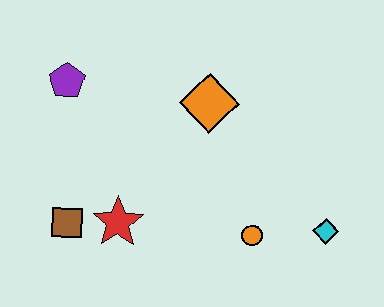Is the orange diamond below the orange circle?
No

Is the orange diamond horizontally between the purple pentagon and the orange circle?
Yes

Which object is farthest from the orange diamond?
The brown square is farthest from the orange diamond.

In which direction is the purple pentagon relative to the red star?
The purple pentagon is above the red star.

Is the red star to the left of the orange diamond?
Yes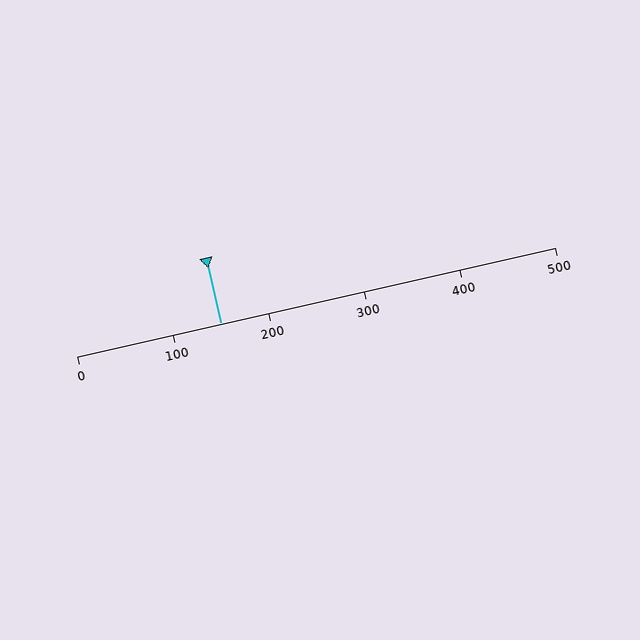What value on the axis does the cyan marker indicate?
The marker indicates approximately 150.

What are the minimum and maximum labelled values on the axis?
The axis runs from 0 to 500.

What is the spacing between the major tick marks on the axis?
The major ticks are spaced 100 apart.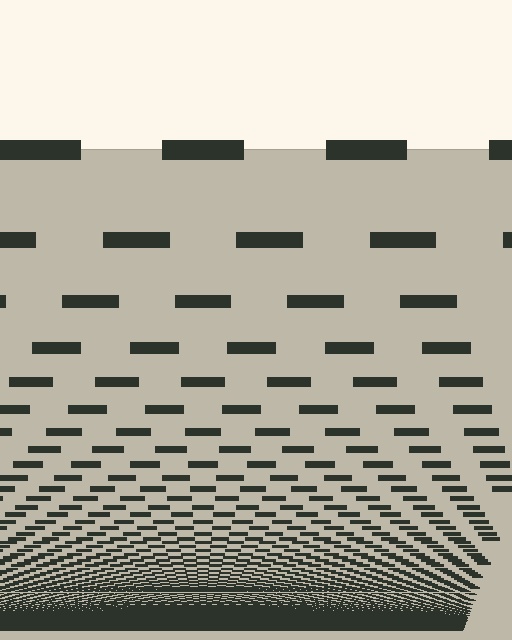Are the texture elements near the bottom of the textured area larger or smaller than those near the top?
Smaller. The gradient is inverted — elements near the bottom are smaller and denser.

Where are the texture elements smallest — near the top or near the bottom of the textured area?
Near the bottom.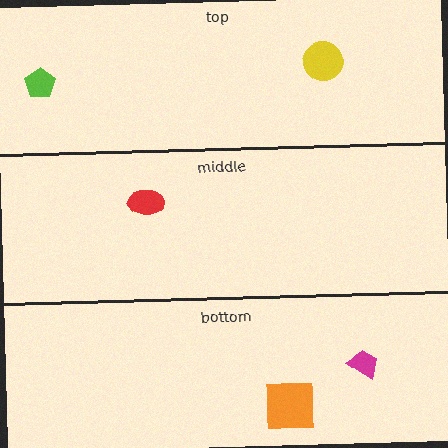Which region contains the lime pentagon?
The top region.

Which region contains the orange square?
The bottom region.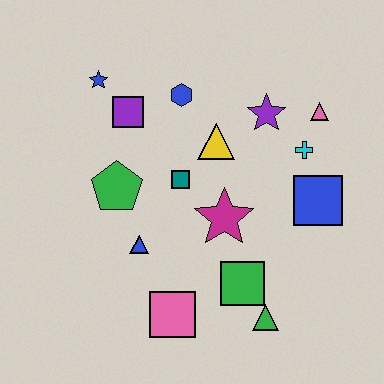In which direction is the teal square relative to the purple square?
The teal square is below the purple square.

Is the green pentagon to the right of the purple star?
No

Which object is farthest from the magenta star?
The blue star is farthest from the magenta star.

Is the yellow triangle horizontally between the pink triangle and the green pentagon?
Yes